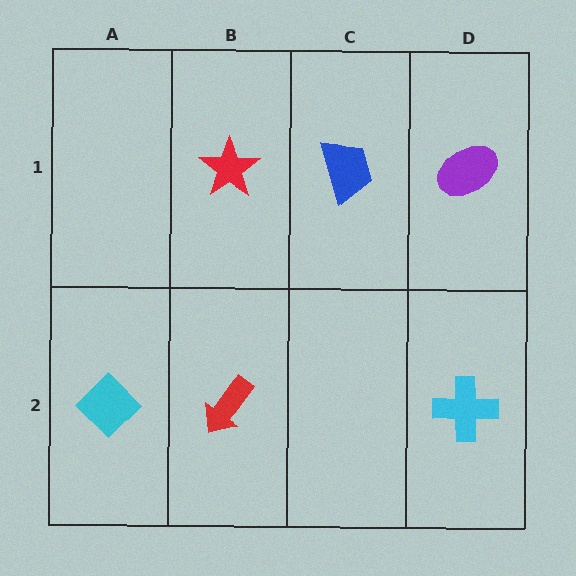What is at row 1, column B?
A red star.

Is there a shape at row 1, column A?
No, that cell is empty.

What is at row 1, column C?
A blue trapezoid.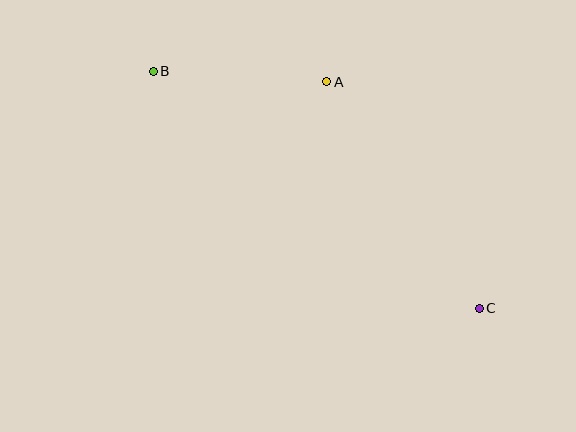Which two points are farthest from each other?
Points B and C are farthest from each other.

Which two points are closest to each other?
Points A and B are closest to each other.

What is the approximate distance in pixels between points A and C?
The distance between A and C is approximately 273 pixels.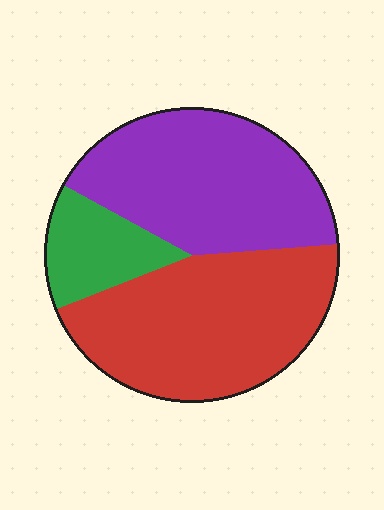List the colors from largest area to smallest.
From largest to smallest: red, purple, green.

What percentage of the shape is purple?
Purple takes up between a third and a half of the shape.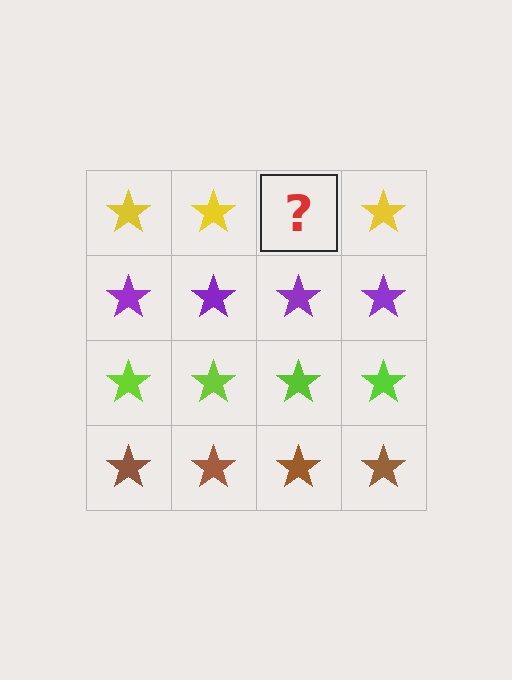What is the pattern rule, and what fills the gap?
The rule is that each row has a consistent color. The gap should be filled with a yellow star.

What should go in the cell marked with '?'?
The missing cell should contain a yellow star.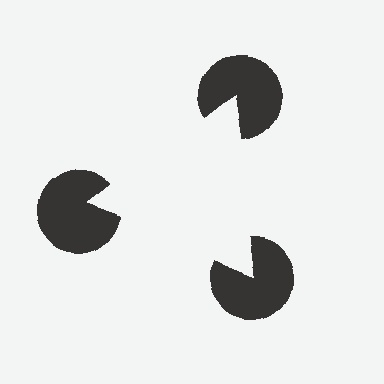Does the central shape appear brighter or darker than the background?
It typically appears slightly brighter than the background, even though no actual brightness change is drawn.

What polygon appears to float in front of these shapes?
An illusory triangle — its edges are inferred from the aligned wedge cuts in the pac-man discs, not physically drawn.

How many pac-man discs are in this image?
There are 3 — one at each vertex of the illusory triangle.